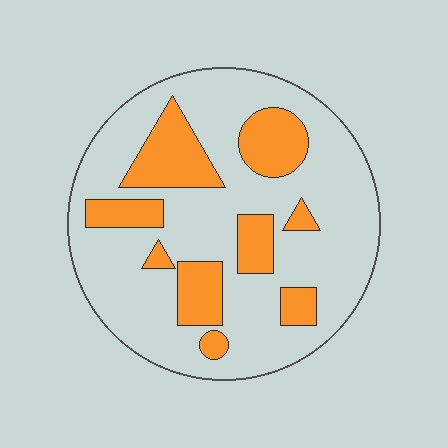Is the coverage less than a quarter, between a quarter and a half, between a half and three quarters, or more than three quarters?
Between a quarter and a half.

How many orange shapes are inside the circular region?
9.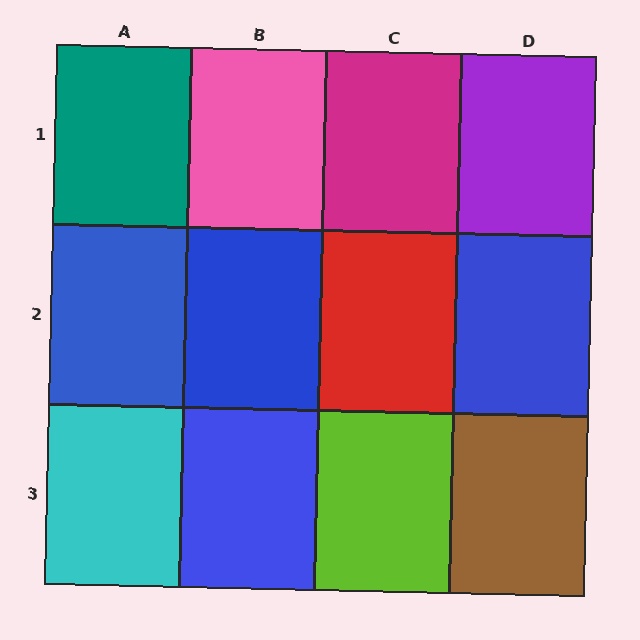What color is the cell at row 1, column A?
Teal.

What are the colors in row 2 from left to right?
Blue, blue, red, blue.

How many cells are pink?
1 cell is pink.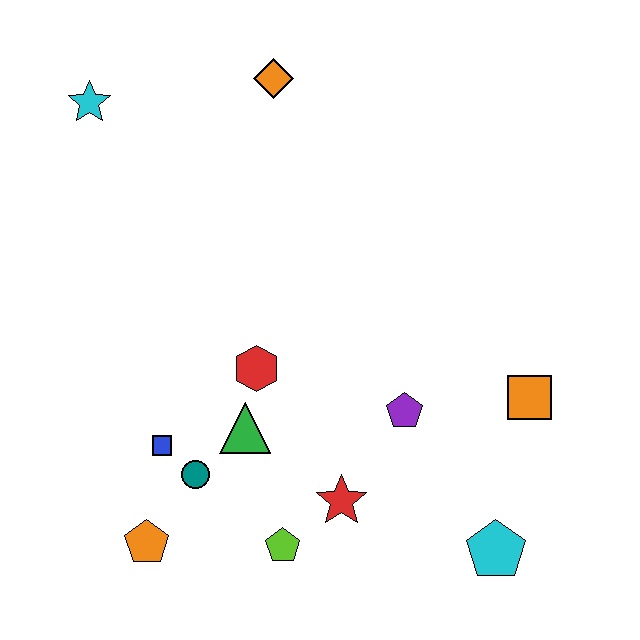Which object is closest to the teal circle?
The blue square is closest to the teal circle.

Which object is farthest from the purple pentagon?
The cyan star is farthest from the purple pentagon.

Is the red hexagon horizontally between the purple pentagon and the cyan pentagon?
No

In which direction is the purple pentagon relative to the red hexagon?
The purple pentagon is to the right of the red hexagon.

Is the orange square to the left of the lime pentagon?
No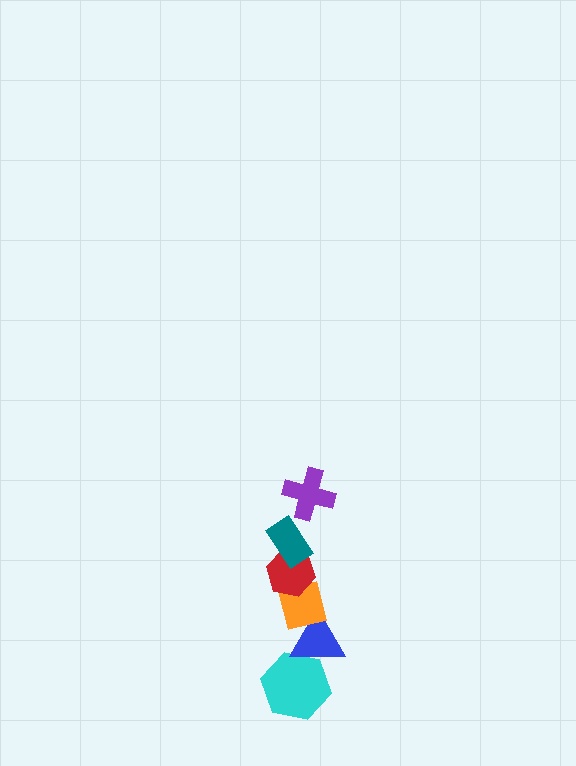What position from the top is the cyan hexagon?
The cyan hexagon is 6th from the top.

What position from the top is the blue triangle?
The blue triangle is 5th from the top.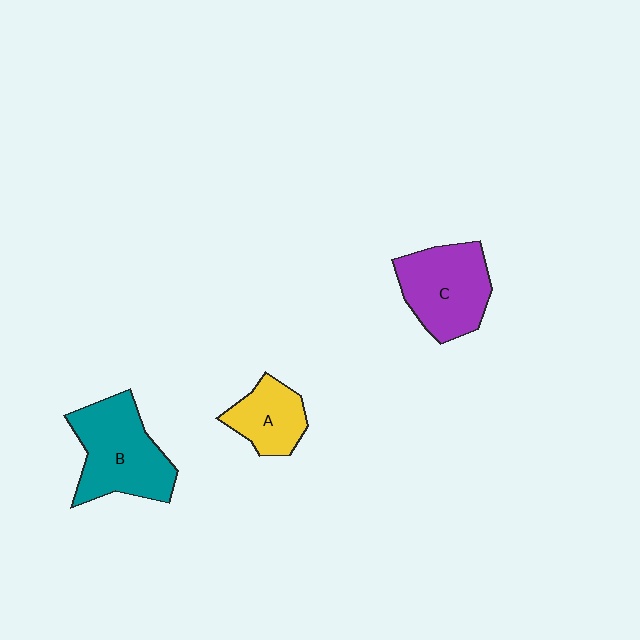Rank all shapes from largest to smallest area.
From largest to smallest: B (teal), C (purple), A (yellow).